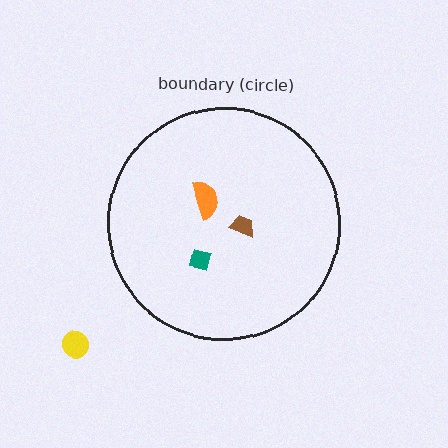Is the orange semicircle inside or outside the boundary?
Inside.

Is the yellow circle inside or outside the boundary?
Outside.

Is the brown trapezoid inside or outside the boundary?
Inside.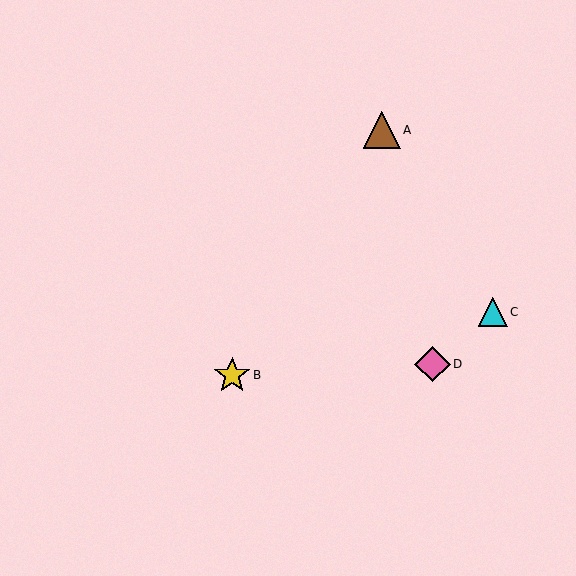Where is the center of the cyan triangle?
The center of the cyan triangle is at (493, 312).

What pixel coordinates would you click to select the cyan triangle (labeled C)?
Click at (493, 312) to select the cyan triangle C.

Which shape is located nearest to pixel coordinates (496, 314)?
The cyan triangle (labeled C) at (493, 312) is nearest to that location.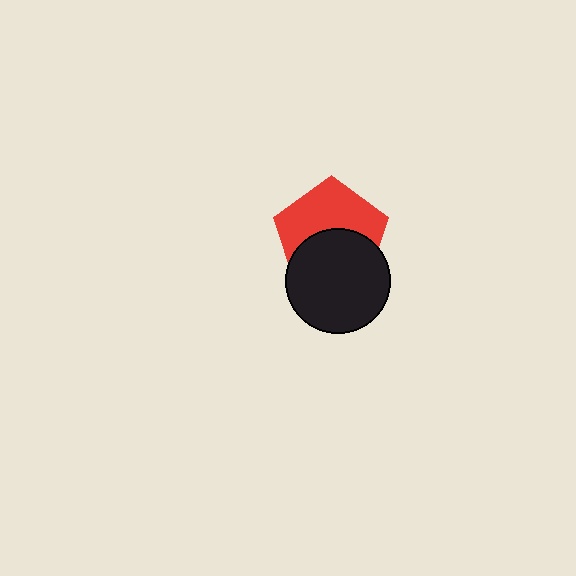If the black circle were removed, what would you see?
You would see the complete red pentagon.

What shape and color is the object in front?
The object in front is a black circle.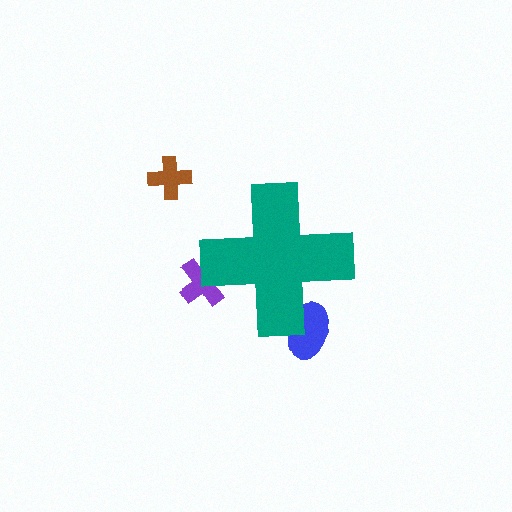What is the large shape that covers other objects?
A teal cross.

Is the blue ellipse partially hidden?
Yes, the blue ellipse is partially hidden behind the teal cross.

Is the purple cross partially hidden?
Yes, the purple cross is partially hidden behind the teal cross.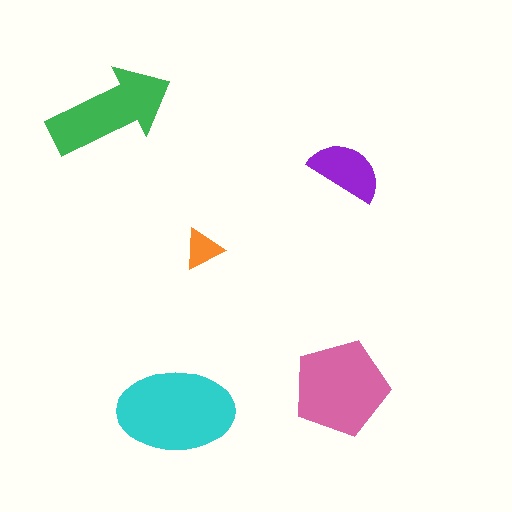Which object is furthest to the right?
The purple semicircle is rightmost.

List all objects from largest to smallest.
The cyan ellipse, the pink pentagon, the green arrow, the purple semicircle, the orange triangle.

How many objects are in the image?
There are 5 objects in the image.